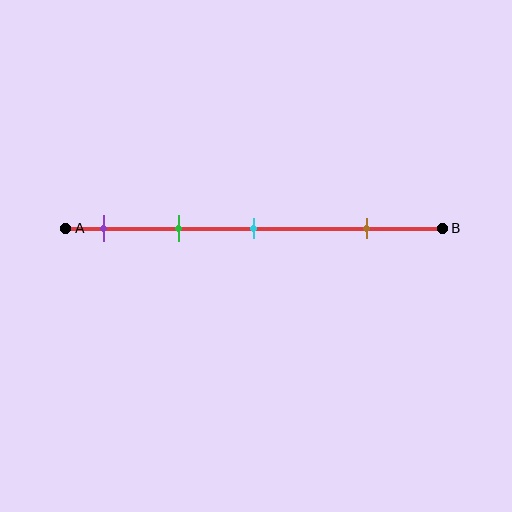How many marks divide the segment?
There are 4 marks dividing the segment.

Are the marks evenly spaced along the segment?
No, the marks are not evenly spaced.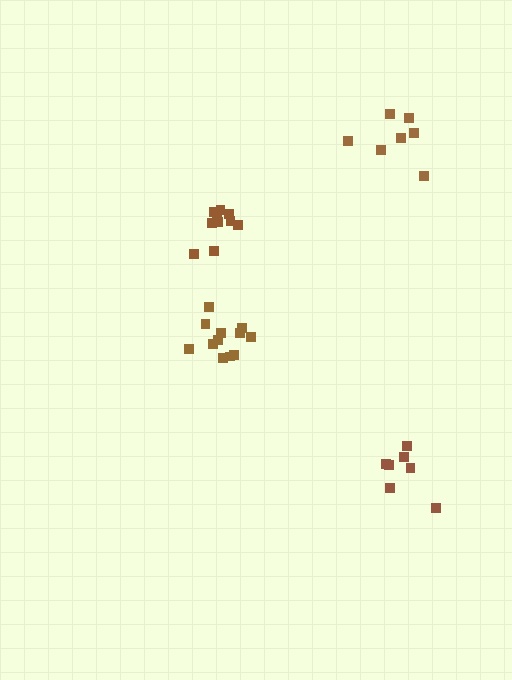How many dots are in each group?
Group 1: 7 dots, Group 2: 12 dots, Group 3: 7 dots, Group 4: 10 dots (36 total).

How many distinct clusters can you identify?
There are 4 distinct clusters.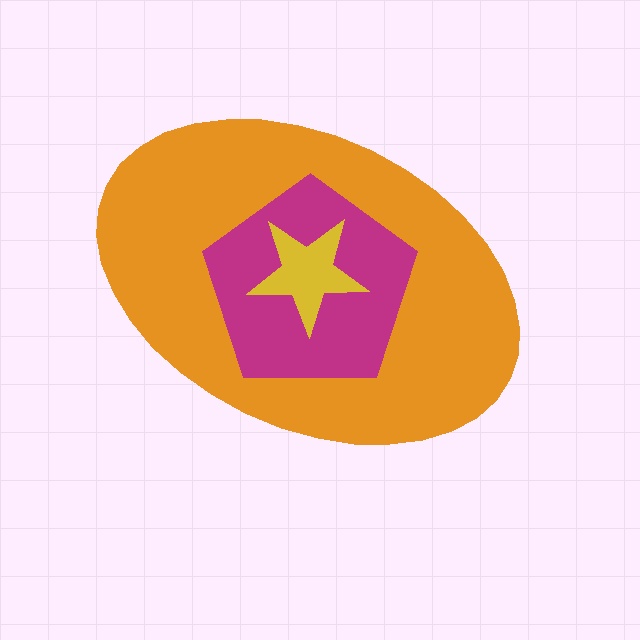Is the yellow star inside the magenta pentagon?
Yes.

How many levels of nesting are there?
3.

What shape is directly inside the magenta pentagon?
The yellow star.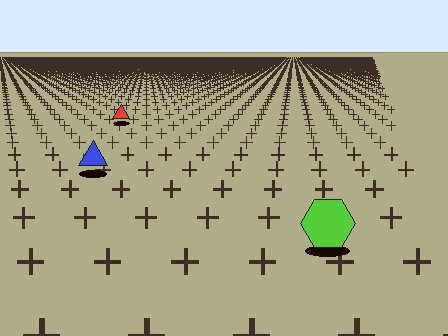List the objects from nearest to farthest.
From nearest to farthest: the lime hexagon, the blue triangle, the red triangle.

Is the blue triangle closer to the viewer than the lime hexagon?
No. The lime hexagon is closer — you can tell from the texture gradient: the ground texture is coarser near it.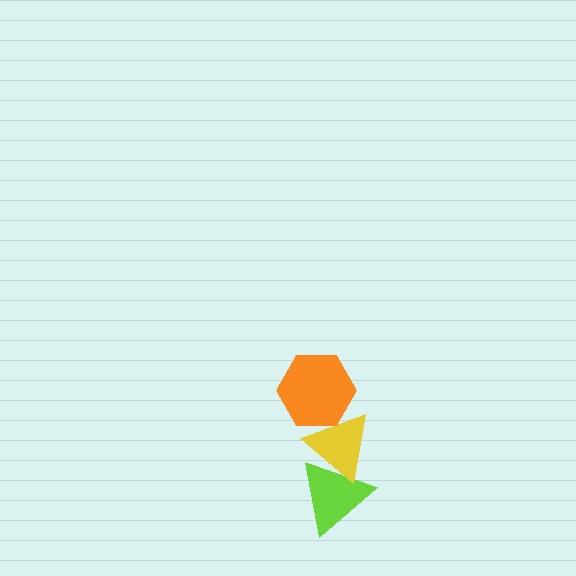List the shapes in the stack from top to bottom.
From top to bottom: the orange hexagon, the yellow triangle, the lime triangle.